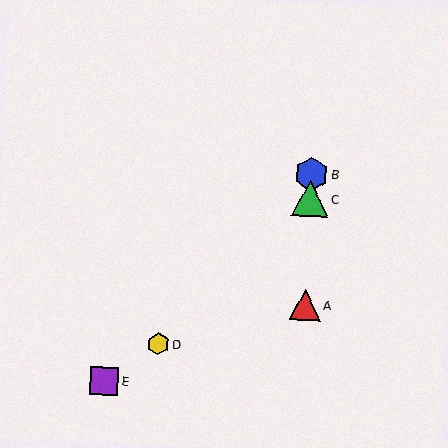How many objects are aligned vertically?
3 objects (A, B, C) are aligned vertically.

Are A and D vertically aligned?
No, A is at x≈305 and D is at x≈158.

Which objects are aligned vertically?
Objects A, B, C are aligned vertically.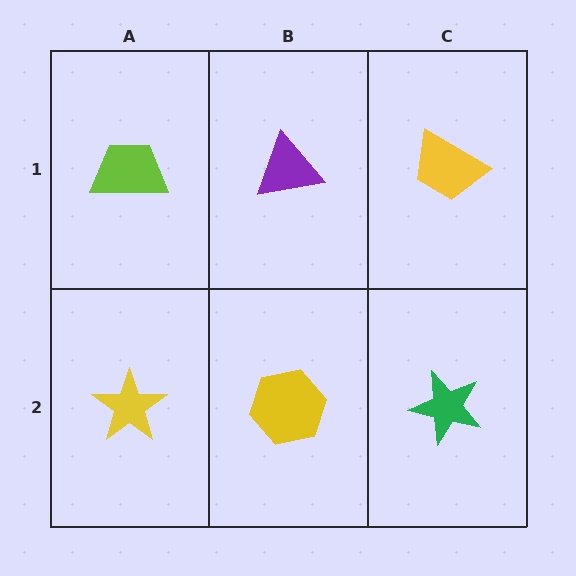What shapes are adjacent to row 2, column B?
A purple triangle (row 1, column B), a yellow star (row 2, column A), a green star (row 2, column C).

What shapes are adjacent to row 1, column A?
A yellow star (row 2, column A), a purple triangle (row 1, column B).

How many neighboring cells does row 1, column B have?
3.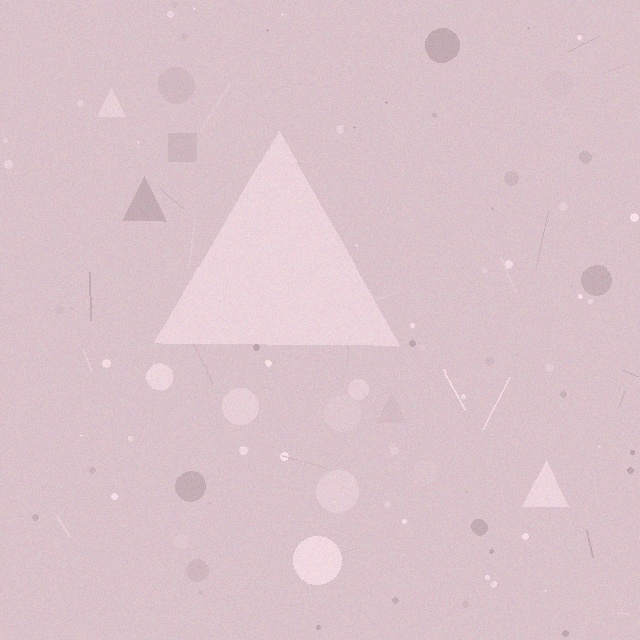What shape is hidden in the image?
A triangle is hidden in the image.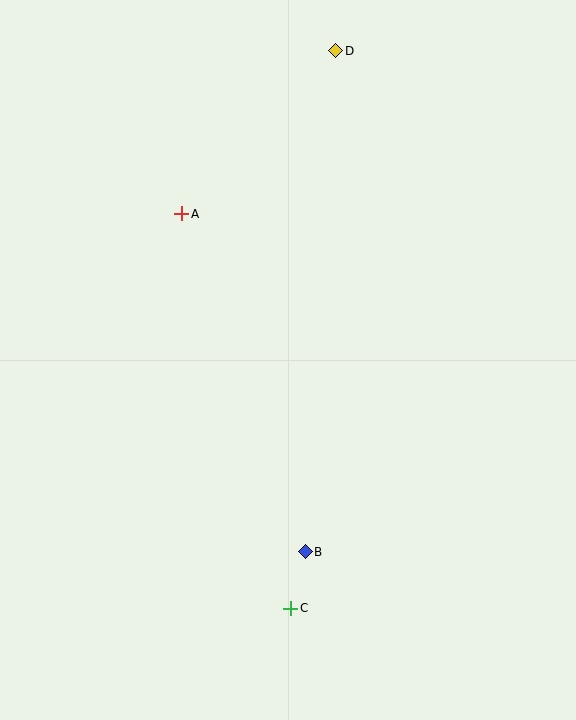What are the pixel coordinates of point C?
Point C is at (291, 608).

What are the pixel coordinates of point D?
Point D is at (336, 51).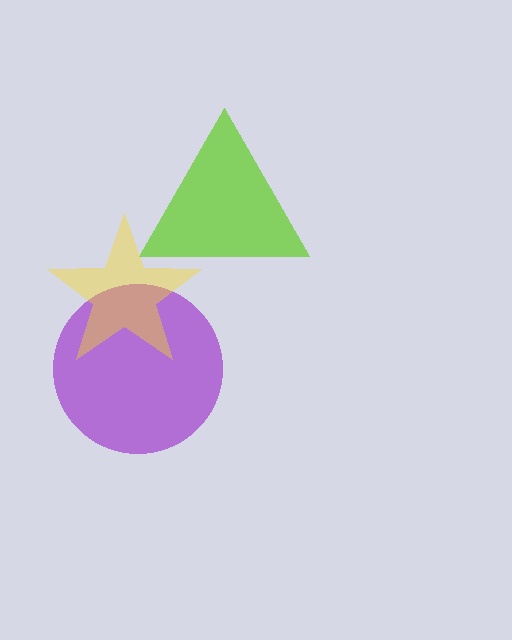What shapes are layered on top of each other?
The layered shapes are: a lime triangle, a purple circle, a yellow star.